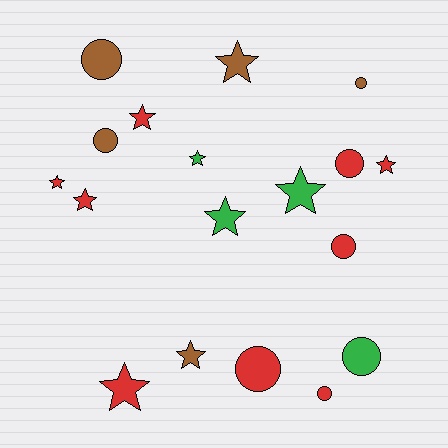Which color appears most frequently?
Red, with 9 objects.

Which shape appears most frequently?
Star, with 10 objects.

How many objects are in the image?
There are 18 objects.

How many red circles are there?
There are 4 red circles.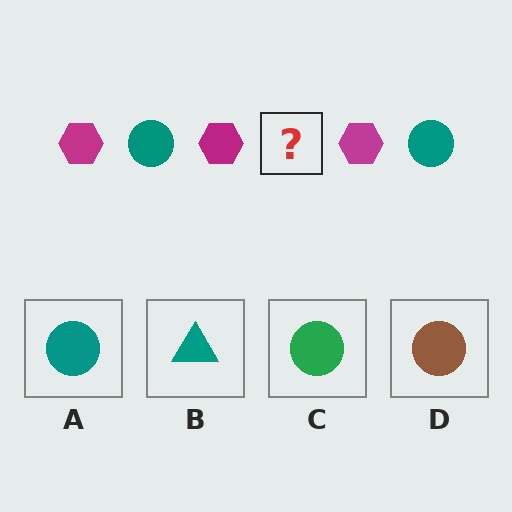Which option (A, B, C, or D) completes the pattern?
A.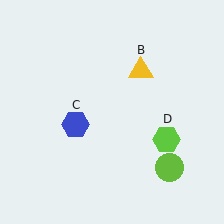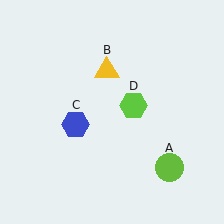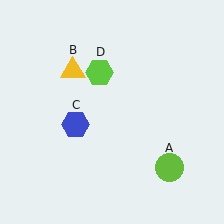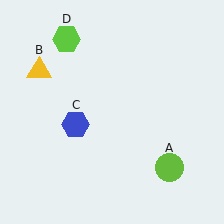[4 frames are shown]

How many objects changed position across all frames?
2 objects changed position: yellow triangle (object B), lime hexagon (object D).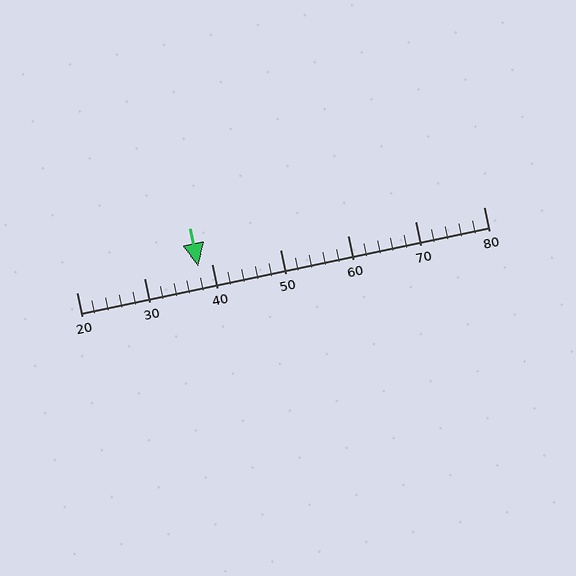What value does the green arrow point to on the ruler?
The green arrow points to approximately 38.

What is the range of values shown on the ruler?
The ruler shows values from 20 to 80.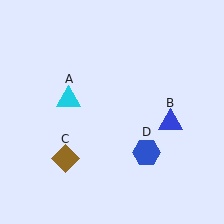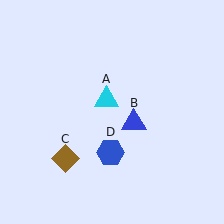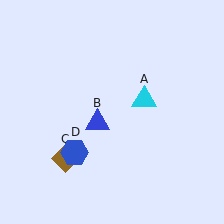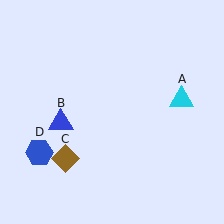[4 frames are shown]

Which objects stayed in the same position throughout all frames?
Brown diamond (object C) remained stationary.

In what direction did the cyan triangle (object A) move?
The cyan triangle (object A) moved right.